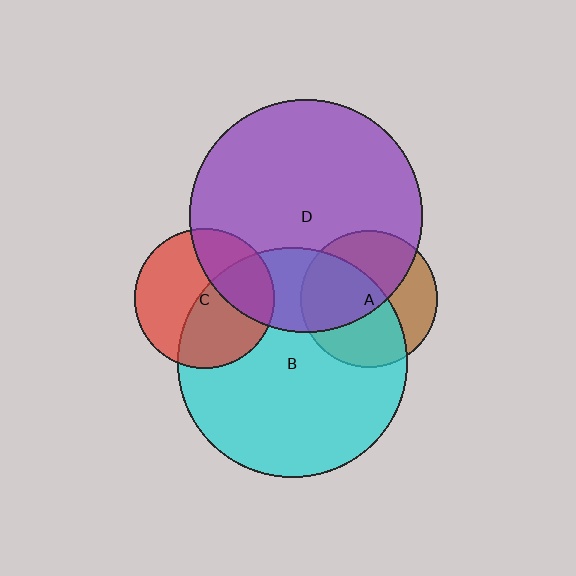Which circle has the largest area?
Circle D (purple).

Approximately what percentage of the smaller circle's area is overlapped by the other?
Approximately 30%.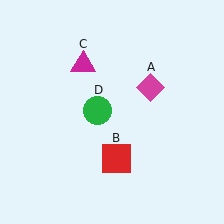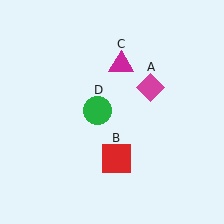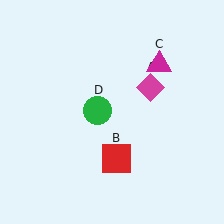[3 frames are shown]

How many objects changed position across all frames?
1 object changed position: magenta triangle (object C).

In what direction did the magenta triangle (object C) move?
The magenta triangle (object C) moved right.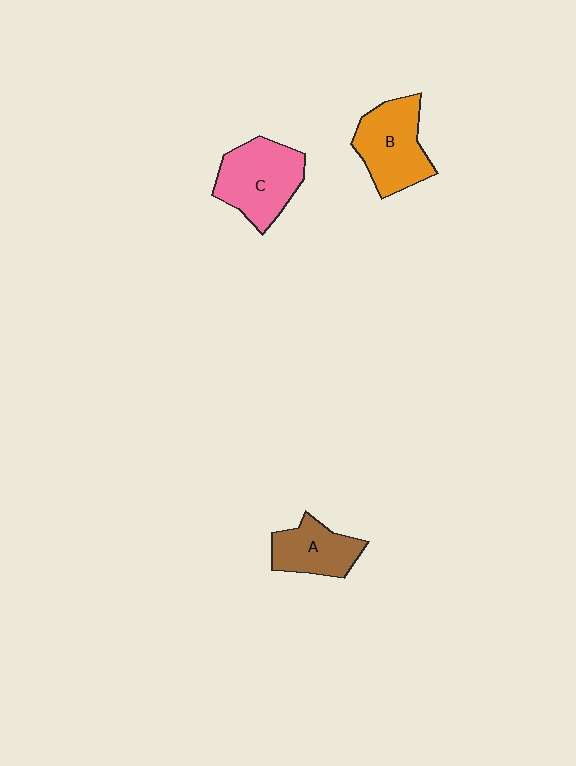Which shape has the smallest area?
Shape A (brown).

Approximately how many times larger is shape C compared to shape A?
Approximately 1.4 times.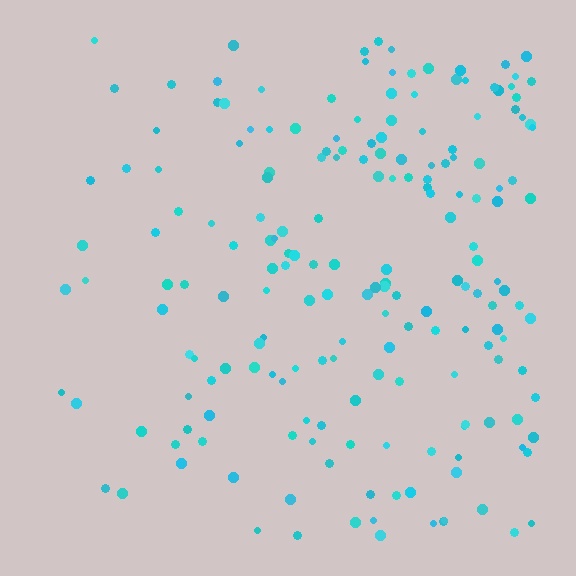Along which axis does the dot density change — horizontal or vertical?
Horizontal.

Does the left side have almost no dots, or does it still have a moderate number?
Still a moderate number, just noticeably fewer than the right.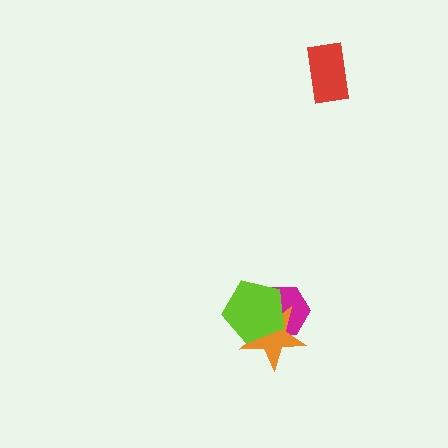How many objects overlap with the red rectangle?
0 objects overlap with the red rectangle.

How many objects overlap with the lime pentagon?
2 objects overlap with the lime pentagon.